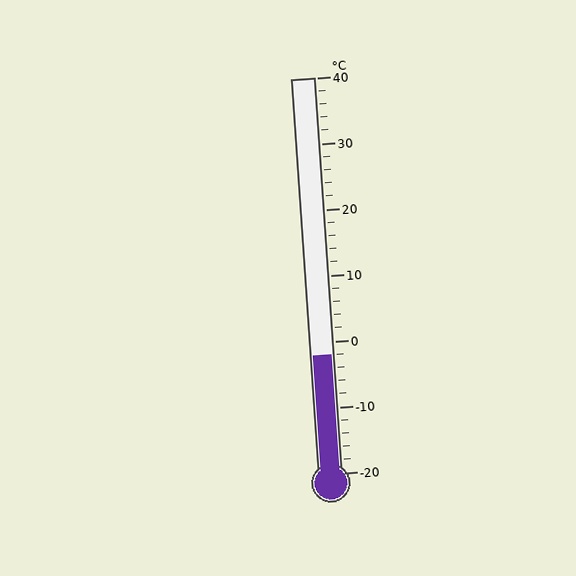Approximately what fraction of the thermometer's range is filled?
The thermometer is filled to approximately 30% of its range.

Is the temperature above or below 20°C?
The temperature is below 20°C.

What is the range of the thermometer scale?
The thermometer scale ranges from -20°C to 40°C.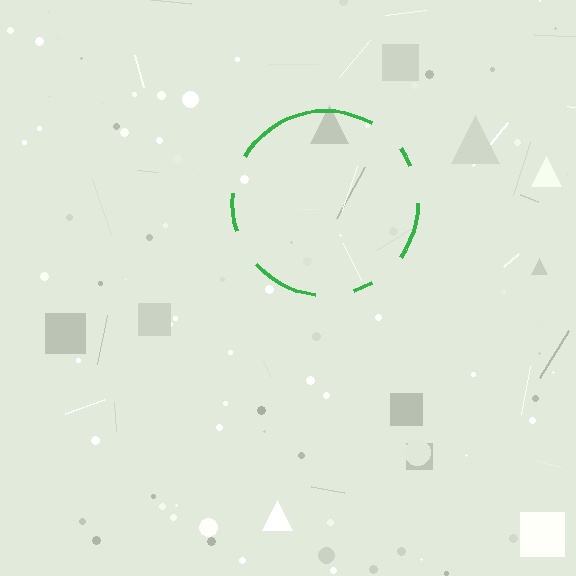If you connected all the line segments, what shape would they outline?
They would outline a circle.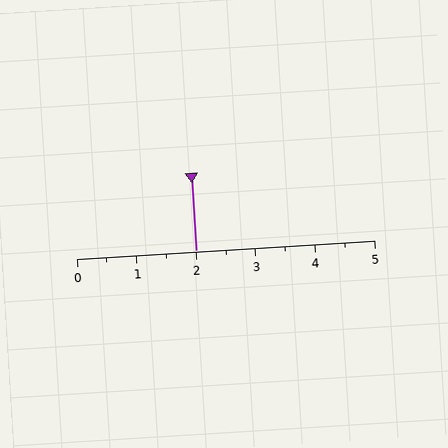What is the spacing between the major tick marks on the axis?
The major ticks are spaced 1 apart.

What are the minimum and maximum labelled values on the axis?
The axis runs from 0 to 5.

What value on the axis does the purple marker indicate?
The marker indicates approximately 2.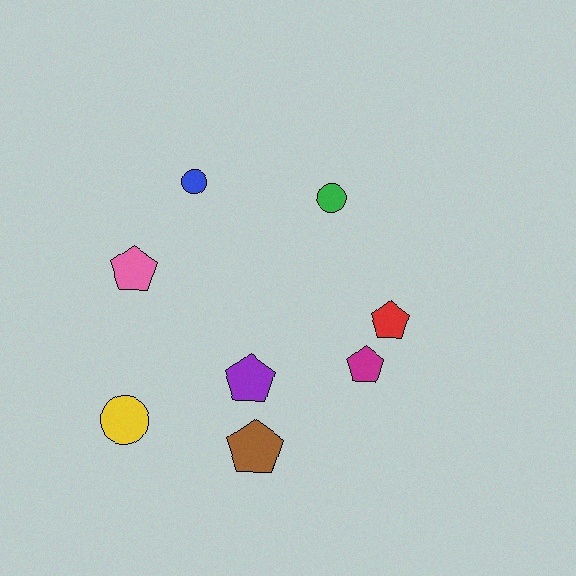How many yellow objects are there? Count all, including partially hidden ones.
There is 1 yellow object.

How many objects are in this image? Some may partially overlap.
There are 8 objects.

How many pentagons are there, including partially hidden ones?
There are 5 pentagons.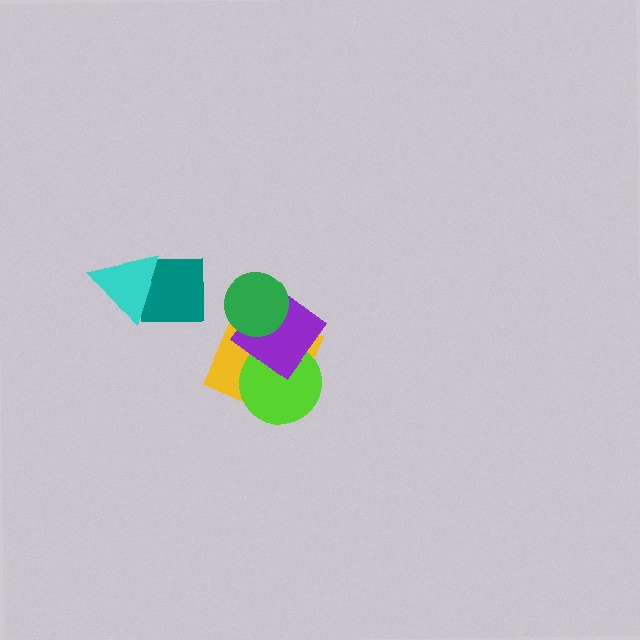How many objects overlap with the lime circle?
2 objects overlap with the lime circle.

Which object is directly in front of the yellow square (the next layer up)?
The lime circle is directly in front of the yellow square.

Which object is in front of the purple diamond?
The green circle is in front of the purple diamond.